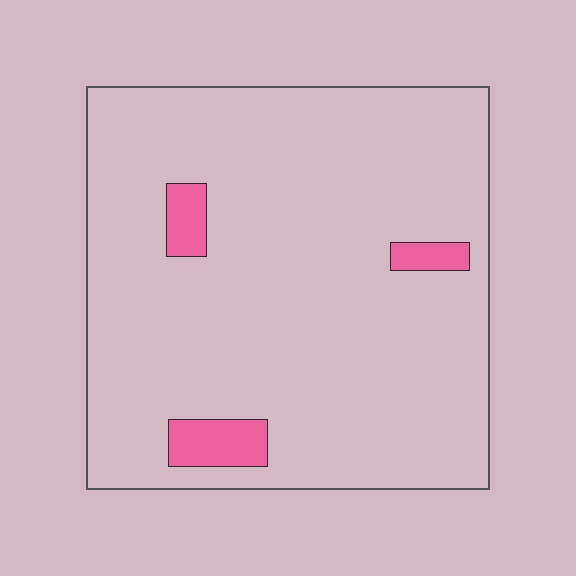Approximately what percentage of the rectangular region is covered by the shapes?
Approximately 5%.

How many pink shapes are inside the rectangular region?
3.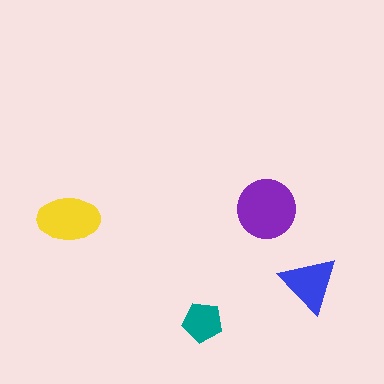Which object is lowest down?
The teal pentagon is bottommost.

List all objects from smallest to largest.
The teal pentagon, the blue triangle, the yellow ellipse, the purple circle.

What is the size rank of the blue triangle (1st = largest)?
3rd.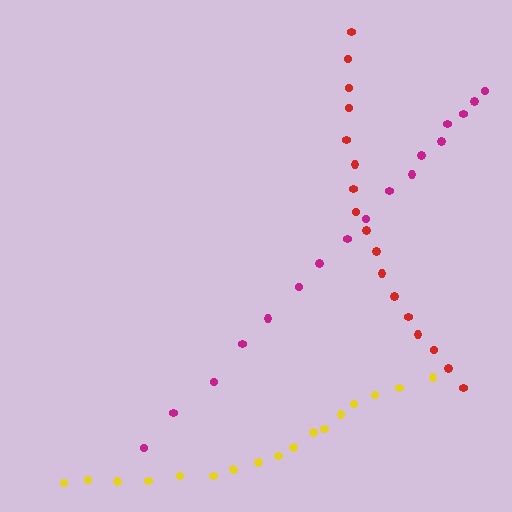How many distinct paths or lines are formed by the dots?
There are 3 distinct paths.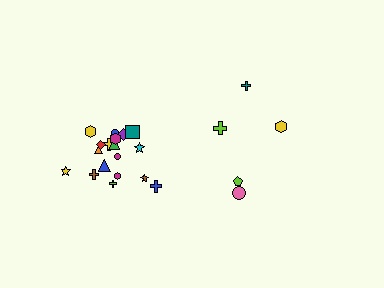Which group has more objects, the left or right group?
The left group.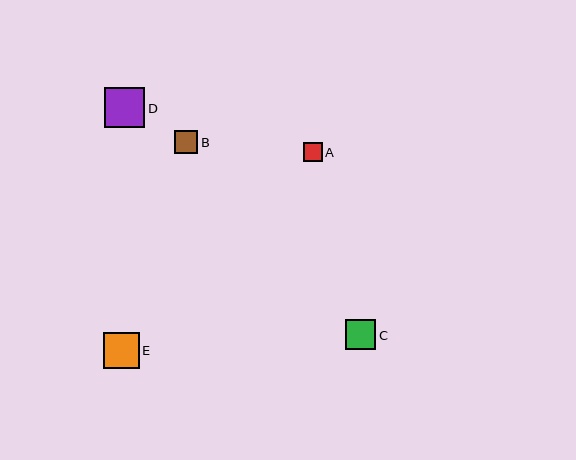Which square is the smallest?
Square A is the smallest with a size of approximately 18 pixels.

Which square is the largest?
Square D is the largest with a size of approximately 40 pixels.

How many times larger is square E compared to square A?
Square E is approximately 2.0 times the size of square A.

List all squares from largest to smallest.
From largest to smallest: D, E, C, B, A.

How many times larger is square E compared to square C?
Square E is approximately 1.2 times the size of square C.